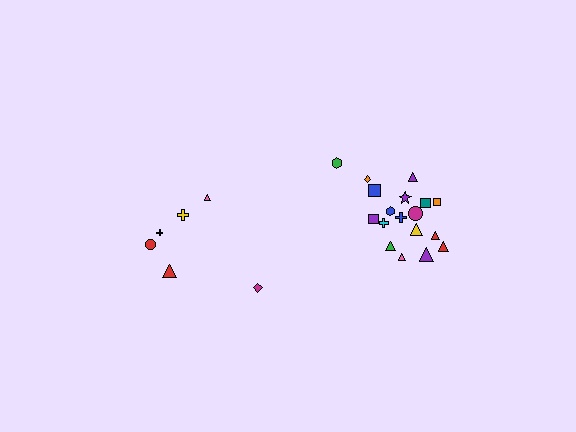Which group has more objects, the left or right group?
The right group.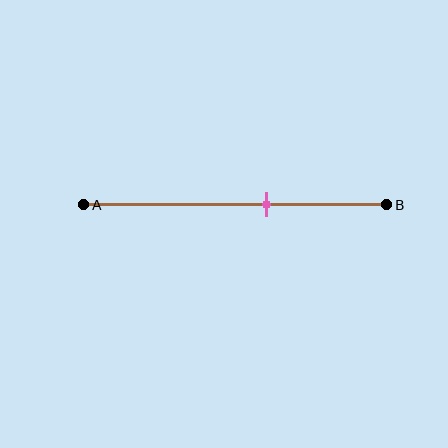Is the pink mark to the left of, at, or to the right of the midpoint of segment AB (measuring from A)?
The pink mark is to the right of the midpoint of segment AB.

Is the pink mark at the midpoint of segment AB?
No, the mark is at about 60% from A, not at the 50% midpoint.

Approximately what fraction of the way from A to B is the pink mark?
The pink mark is approximately 60% of the way from A to B.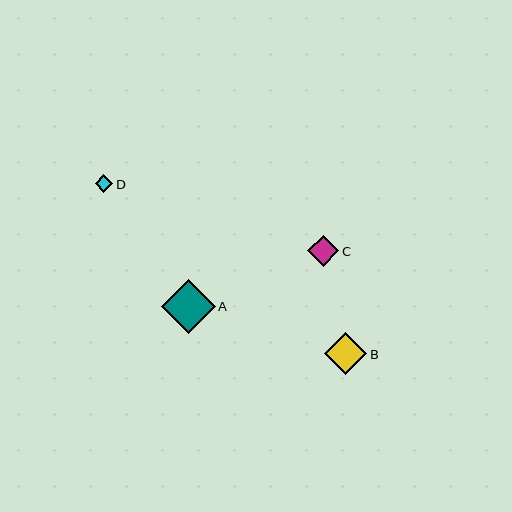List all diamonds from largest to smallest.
From largest to smallest: A, B, C, D.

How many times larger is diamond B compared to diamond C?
Diamond B is approximately 1.4 times the size of diamond C.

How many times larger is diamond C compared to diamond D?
Diamond C is approximately 1.7 times the size of diamond D.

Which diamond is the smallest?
Diamond D is the smallest with a size of approximately 18 pixels.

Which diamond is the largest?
Diamond A is the largest with a size of approximately 54 pixels.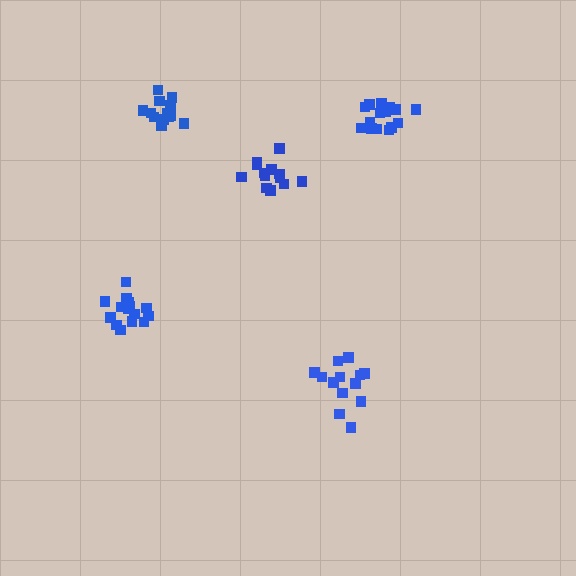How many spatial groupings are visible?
There are 5 spatial groupings.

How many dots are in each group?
Group 1: 14 dots, Group 2: 13 dots, Group 3: 15 dots, Group 4: 17 dots, Group 5: 13 dots (72 total).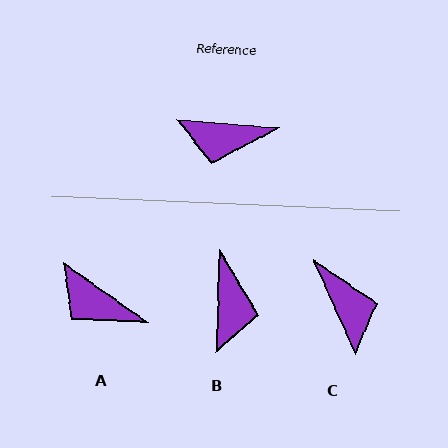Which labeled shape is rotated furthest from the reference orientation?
C, about 118 degrees away.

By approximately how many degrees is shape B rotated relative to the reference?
Approximately 93 degrees counter-clockwise.